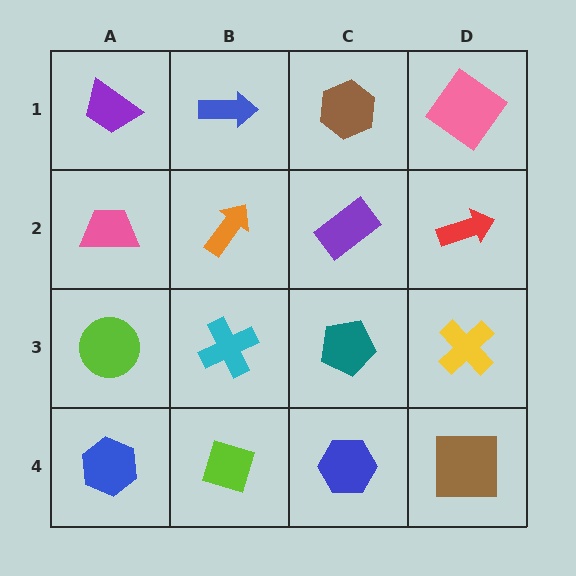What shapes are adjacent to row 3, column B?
An orange arrow (row 2, column B), a lime diamond (row 4, column B), a lime circle (row 3, column A), a teal pentagon (row 3, column C).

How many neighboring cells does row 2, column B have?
4.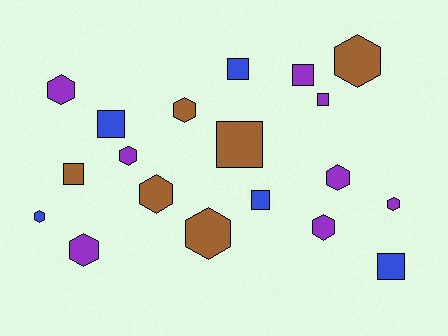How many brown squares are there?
There are 2 brown squares.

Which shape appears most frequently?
Hexagon, with 11 objects.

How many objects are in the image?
There are 19 objects.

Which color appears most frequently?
Purple, with 8 objects.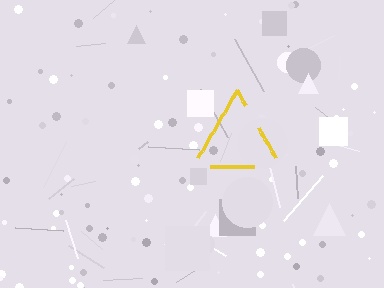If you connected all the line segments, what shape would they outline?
They would outline a triangle.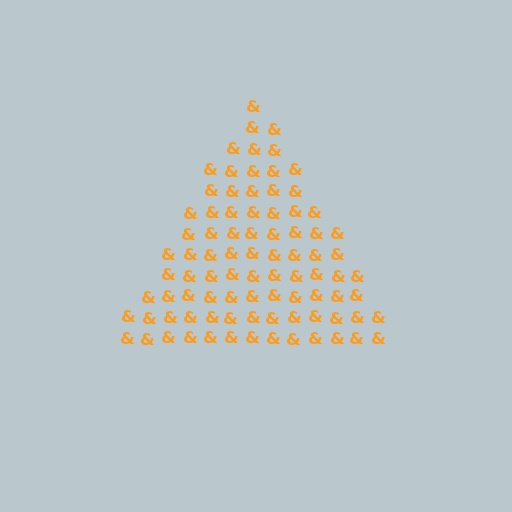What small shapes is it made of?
It is made of small ampersands.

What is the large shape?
The large shape is a triangle.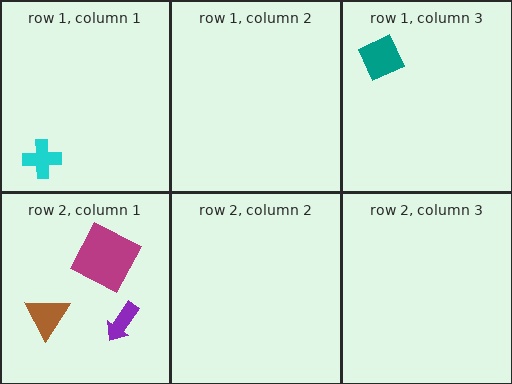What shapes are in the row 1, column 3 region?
The teal diamond.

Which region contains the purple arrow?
The row 2, column 1 region.